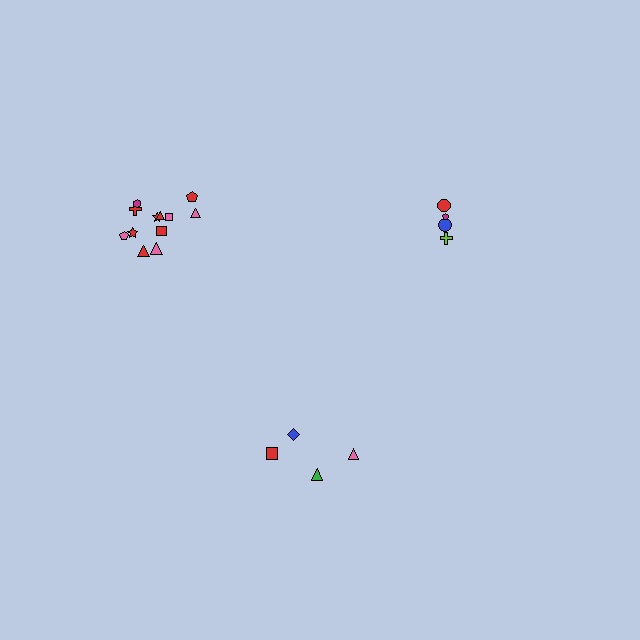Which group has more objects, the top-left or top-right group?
The top-left group.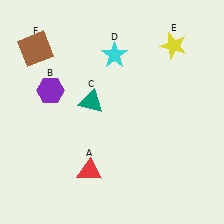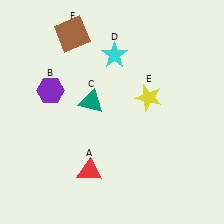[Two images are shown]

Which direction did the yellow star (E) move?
The yellow star (E) moved down.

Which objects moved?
The objects that moved are: the yellow star (E), the brown square (F).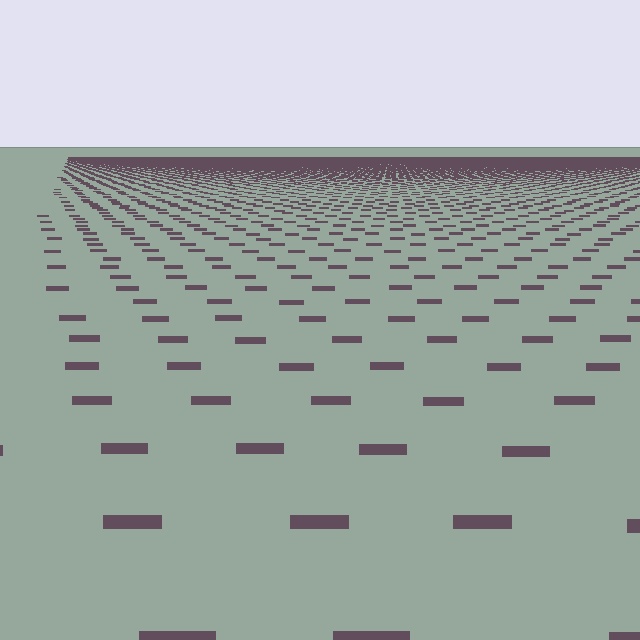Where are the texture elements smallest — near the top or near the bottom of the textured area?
Near the top.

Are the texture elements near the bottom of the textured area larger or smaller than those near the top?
Larger. Near the bottom, elements are closer to the viewer and appear at a bigger on-screen size.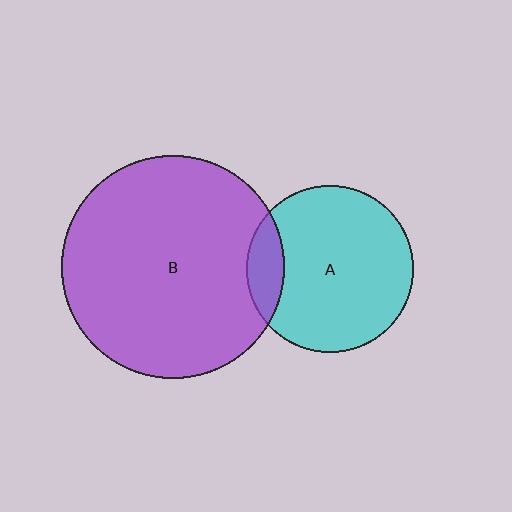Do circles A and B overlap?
Yes.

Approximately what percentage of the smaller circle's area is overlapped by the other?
Approximately 15%.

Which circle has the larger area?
Circle B (purple).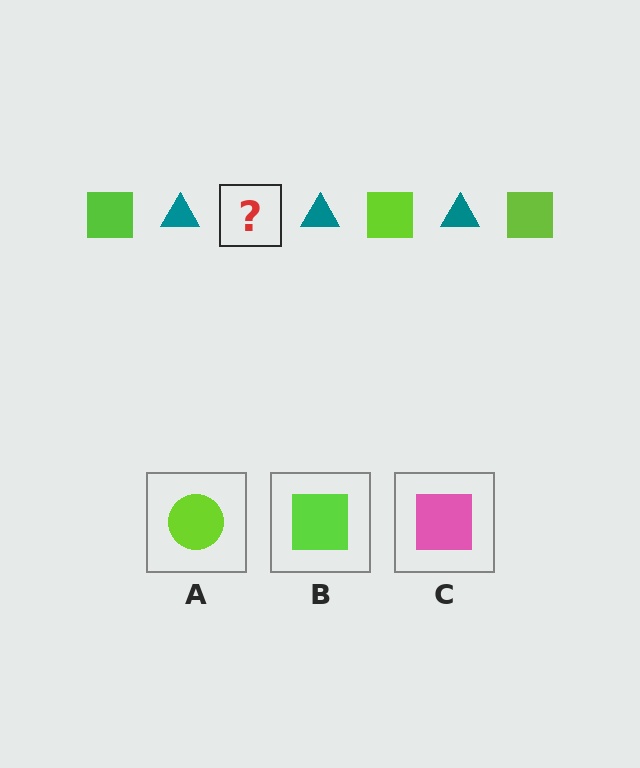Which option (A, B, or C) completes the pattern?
B.